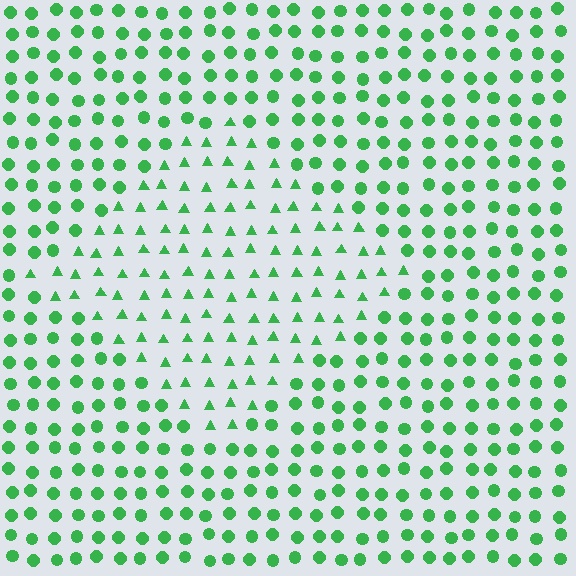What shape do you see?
I see a diamond.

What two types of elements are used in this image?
The image uses triangles inside the diamond region and circles outside it.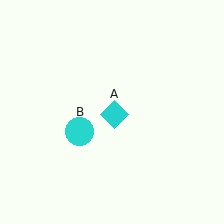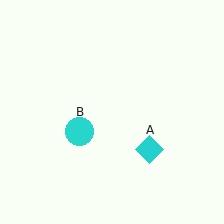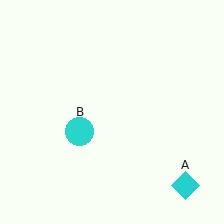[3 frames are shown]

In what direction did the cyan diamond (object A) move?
The cyan diamond (object A) moved down and to the right.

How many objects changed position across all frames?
1 object changed position: cyan diamond (object A).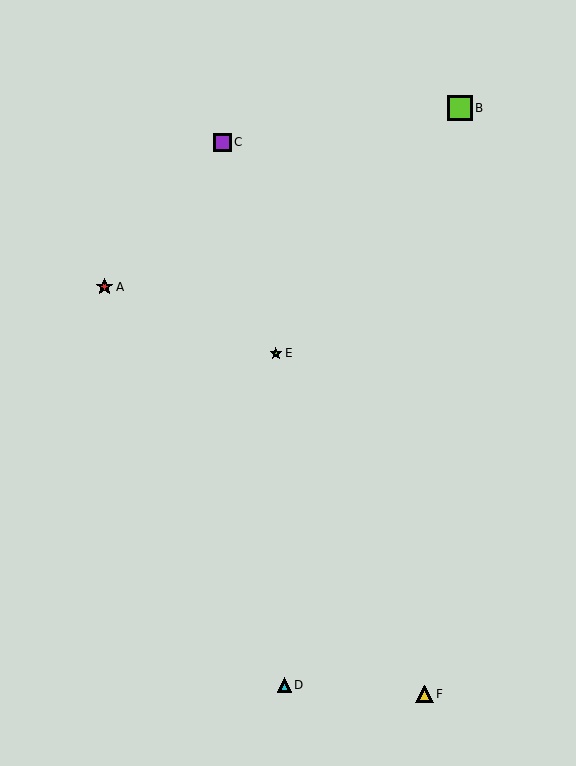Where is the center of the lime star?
The center of the lime star is at (276, 353).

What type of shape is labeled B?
Shape B is a lime square.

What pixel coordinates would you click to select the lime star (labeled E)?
Click at (276, 353) to select the lime star E.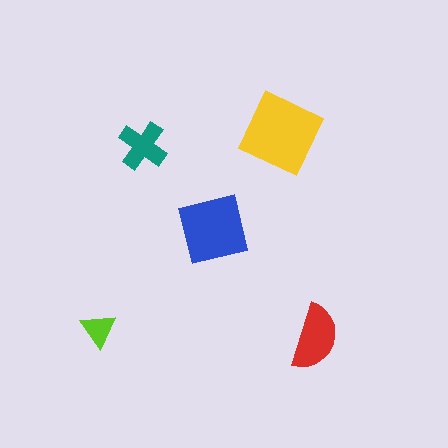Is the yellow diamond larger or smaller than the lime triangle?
Larger.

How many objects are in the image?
There are 5 objects in the image.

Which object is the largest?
The yellow diamond.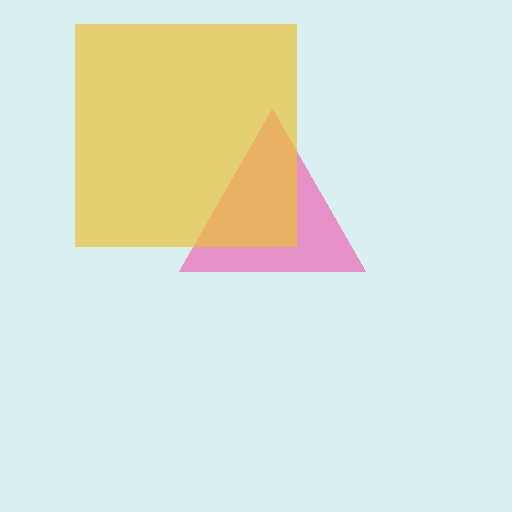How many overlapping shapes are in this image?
There are 2 overlapping shapes in the image.